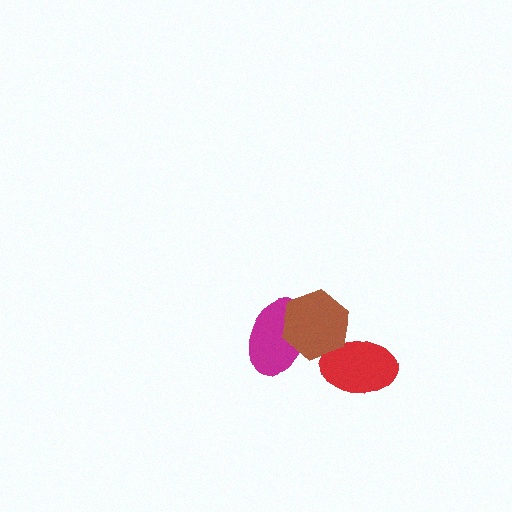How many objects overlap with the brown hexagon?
2 objects overlap with the brown hexagon.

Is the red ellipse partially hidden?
Yes, it is partially covered by another shape.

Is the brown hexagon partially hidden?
No, no other shape covers it.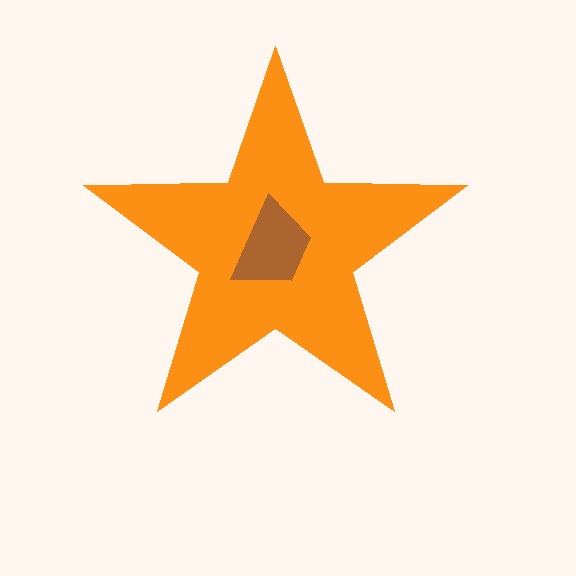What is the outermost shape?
The orange star.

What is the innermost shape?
The brown trapezoid.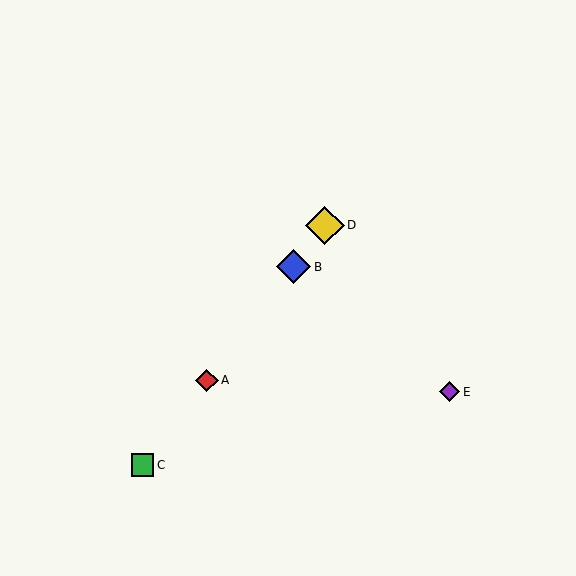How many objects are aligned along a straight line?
4 objects (A, B, C, D) are aligned along a straight line.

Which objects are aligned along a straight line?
Objects A, B, C, D are aligned along a straight line.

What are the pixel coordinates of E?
Object E is at (450, 392).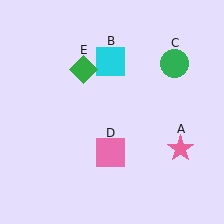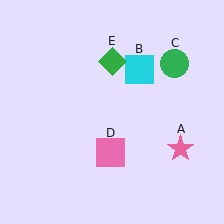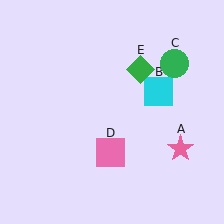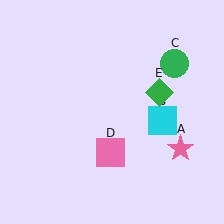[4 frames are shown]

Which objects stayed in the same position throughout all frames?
Pink star (object A) and green circle (object C) and pink square (object D) remained stationary.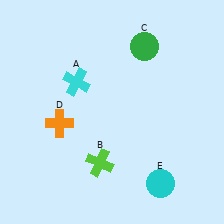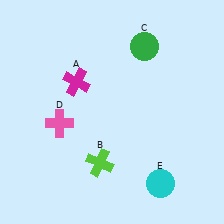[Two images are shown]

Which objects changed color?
A changed from cyan to magenta. D changed from orange to pink.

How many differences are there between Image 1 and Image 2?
There are 2 differences between the two images.